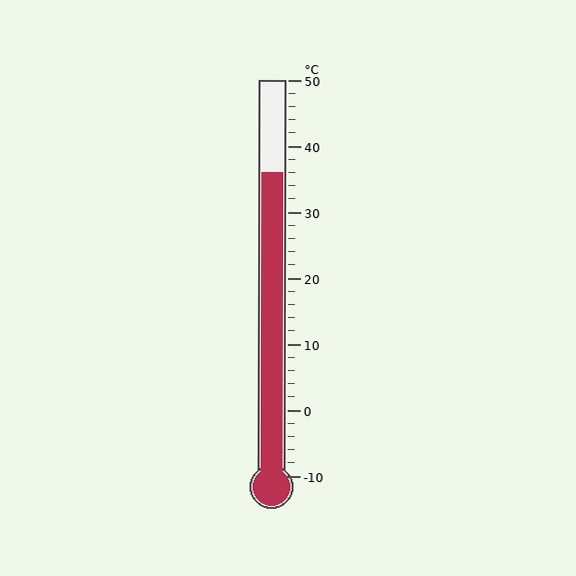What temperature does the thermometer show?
The thermometer shows approximately 36°C.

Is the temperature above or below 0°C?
The temperature is above 0°C.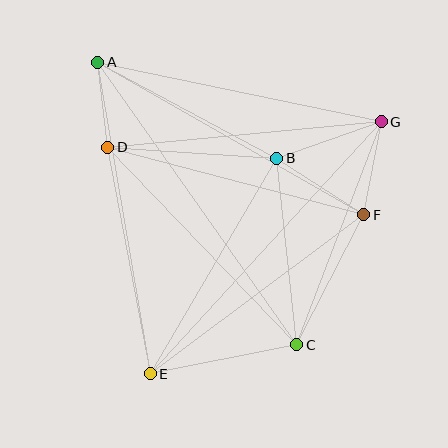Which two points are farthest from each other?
Points A and C are farthest from each other.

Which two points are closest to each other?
Points A and D are closest to each other.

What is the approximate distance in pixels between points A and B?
The distance between A and B is approximately 203 pixels.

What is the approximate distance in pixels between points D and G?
The distance between D and G is approximately 275 pixels.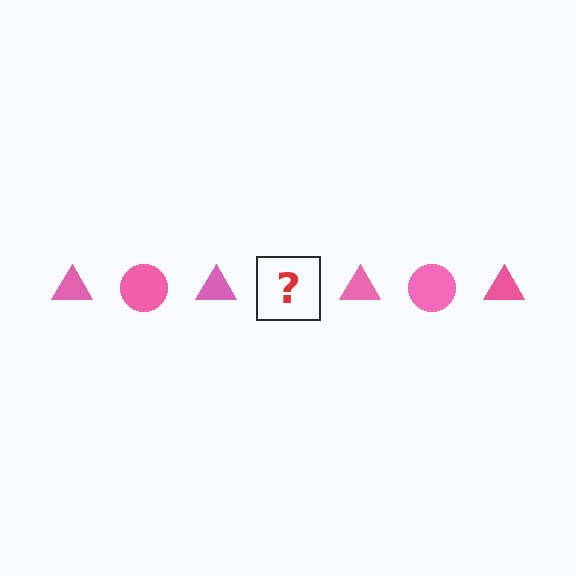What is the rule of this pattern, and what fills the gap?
The rule is that the pattern cycles through triangle, circle shapes in pink. The gap should be filled with a pink circle.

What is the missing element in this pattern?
The missing element is a pink circle.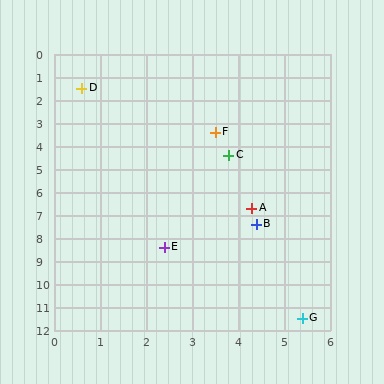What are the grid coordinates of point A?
Point A is at approximately (4.3, 6.7).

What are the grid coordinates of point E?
Point E is at approximately (2.4, 8.4).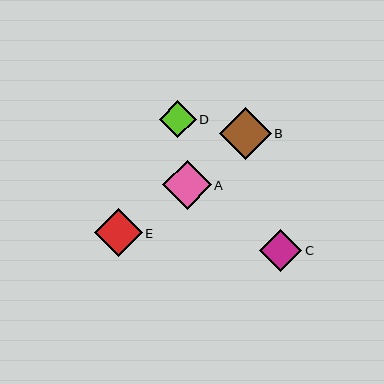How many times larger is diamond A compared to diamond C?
Diamond A is approximately 1.2 times the size of diamond C.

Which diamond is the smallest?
Diamond D is the smallest with a size of approximately 37 pixels.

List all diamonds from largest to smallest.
From largest to smallest: B, A, E, C, D.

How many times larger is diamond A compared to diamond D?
Diamond A is approximately 1.3 times the size of diamond D.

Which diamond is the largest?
Diamond B is the largest with a size of approximately 52 pixels.